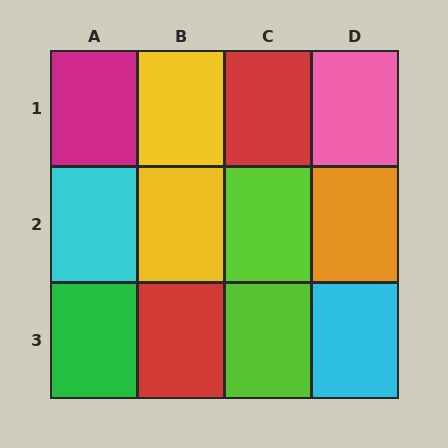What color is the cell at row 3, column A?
Green.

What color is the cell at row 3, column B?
Red.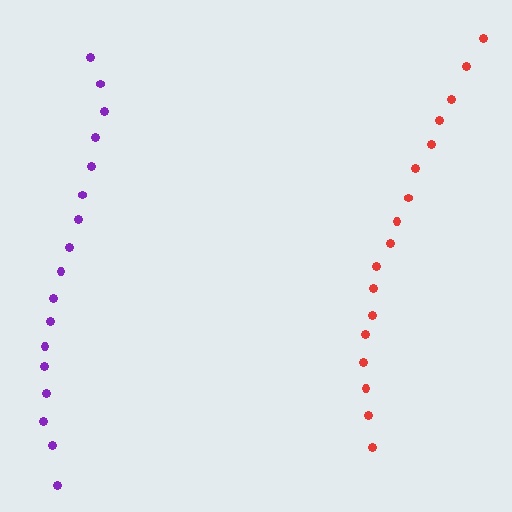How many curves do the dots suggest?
There are 2 distinct paths.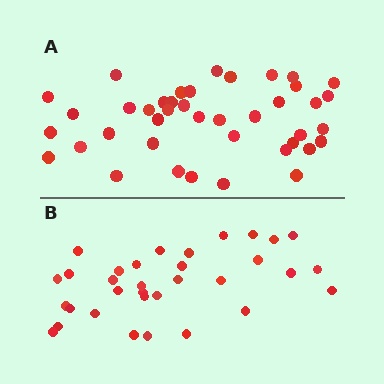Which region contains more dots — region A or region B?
Region A (the top region) has more dots.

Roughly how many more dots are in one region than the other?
Region A has roughly 8 or so more dots than region B.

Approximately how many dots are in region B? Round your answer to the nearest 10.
About 30 dots. (The exact count is 33, which rounds to 30.)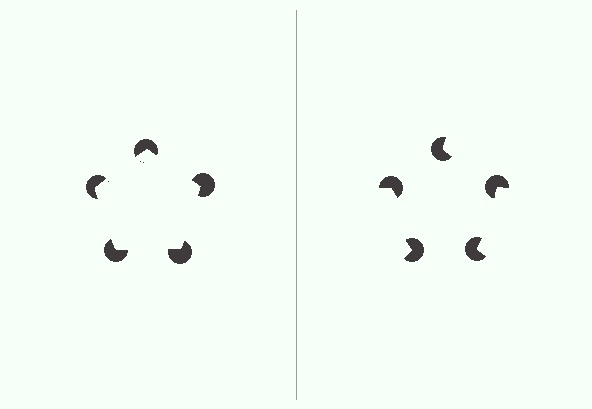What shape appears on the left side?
An illusory pentagon.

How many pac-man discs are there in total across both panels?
10 — 5 on each side.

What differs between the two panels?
The pac-man discs are positioned identically on both sides; only the wedge orientations differ. On the left they align to a pentagon; on the right they are misaligned.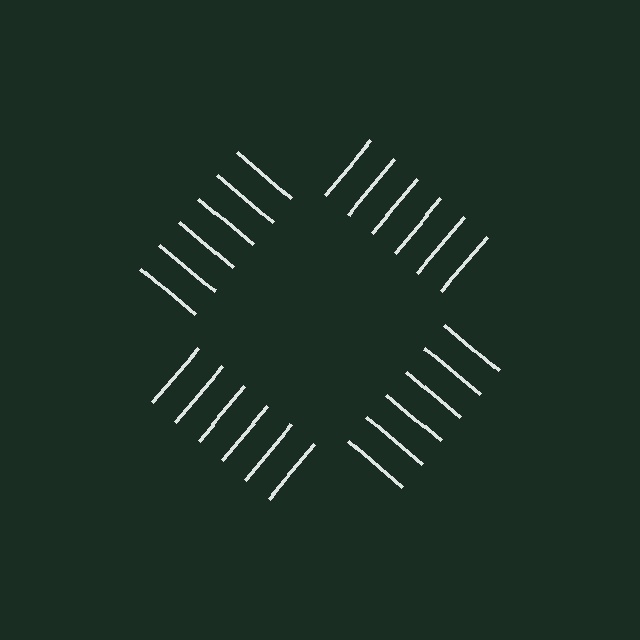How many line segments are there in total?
24 — 6 along each of the 4 edges.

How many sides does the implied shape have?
4 sides — the line-ends trace a square.